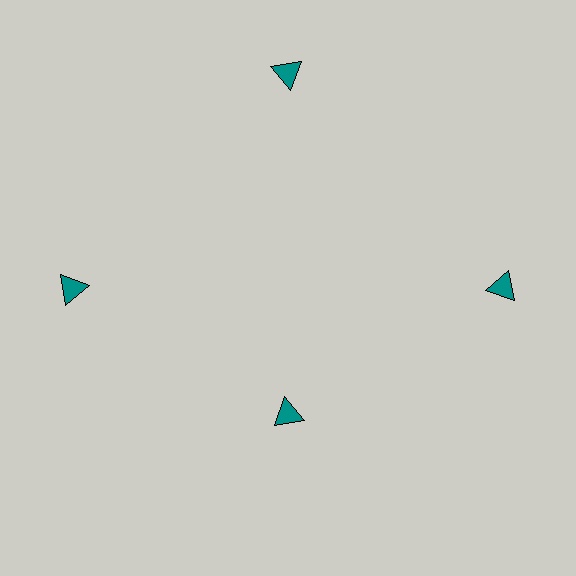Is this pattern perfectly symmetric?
No. The 4 teal triangles are arranged in a ring, but one element near the 6 o'clock position is pulled inward toward the center, breaking the 4-fold rotational symmetry.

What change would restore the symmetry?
The symmetry would be restored by moving it outward, back onto the ring so that all 4 triangles sit at equal angles and equal distance from the center.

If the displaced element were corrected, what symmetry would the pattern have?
It would have 4-fold rotational symmetry — the pattern would map onto itself every 90 degrees.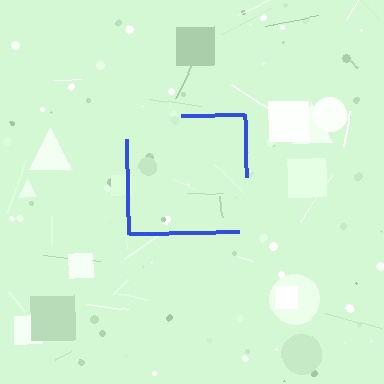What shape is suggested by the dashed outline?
The dashed outline suggests a square.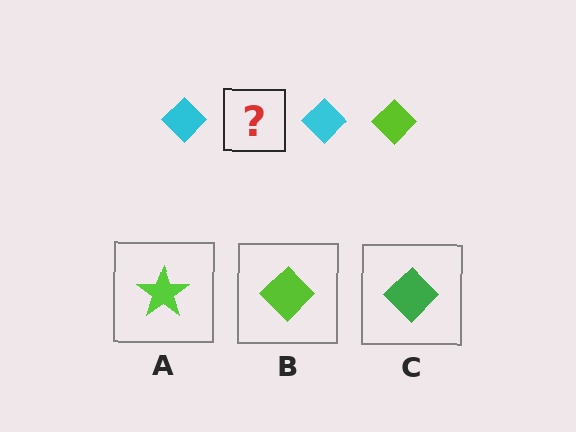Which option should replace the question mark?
Option B.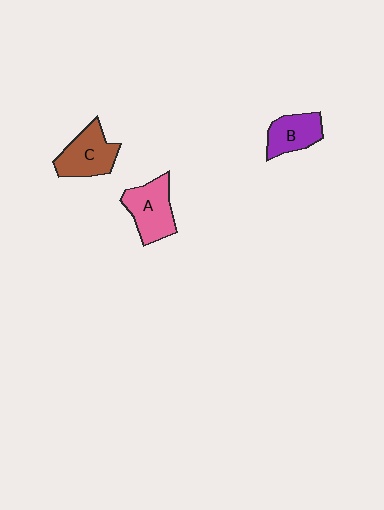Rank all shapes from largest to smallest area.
From largest to smallest: A (pink), C (brown), B (purple).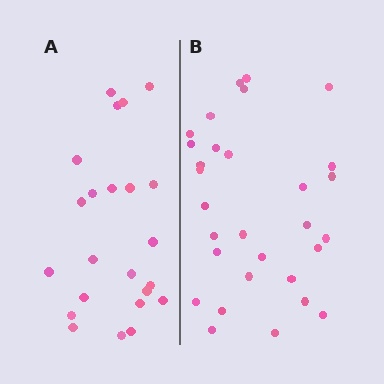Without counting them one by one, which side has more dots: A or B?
Region B (the right region) has more dots.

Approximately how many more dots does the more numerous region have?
Region B has roughly 8 or so more dots than region A.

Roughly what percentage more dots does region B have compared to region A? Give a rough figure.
About 30% more.